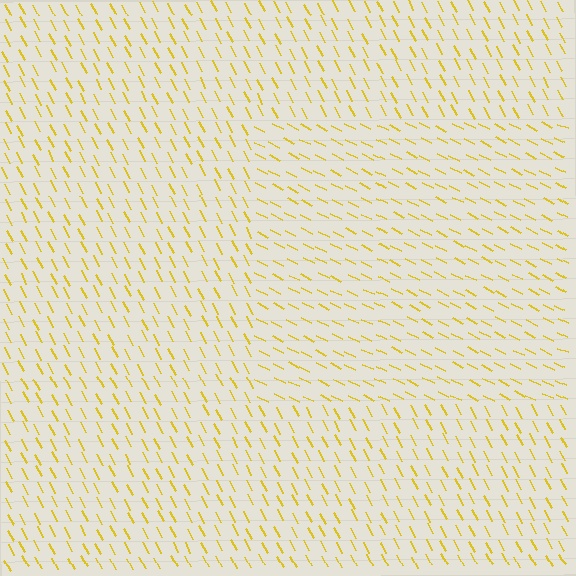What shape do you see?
I see a rectangle.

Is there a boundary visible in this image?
Yes, there is a texture boundary formed by a change in line orientation.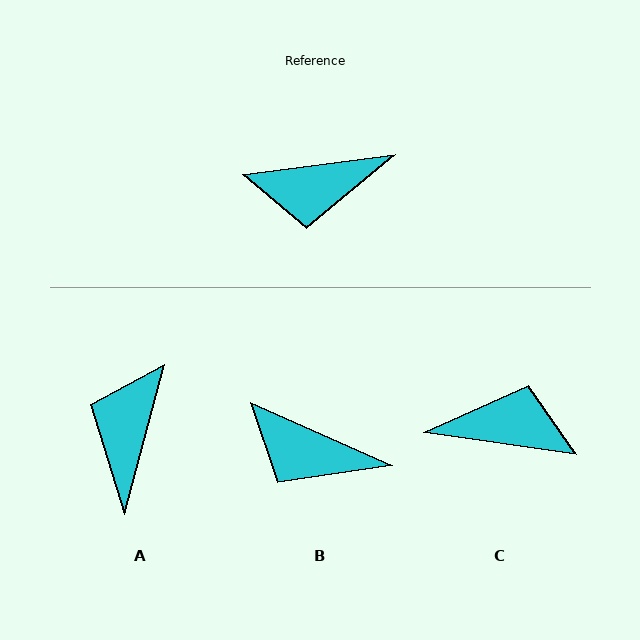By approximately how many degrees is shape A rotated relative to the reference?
Approximately 112 degrees clockwise.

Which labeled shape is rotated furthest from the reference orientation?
C, about 165 degrees away.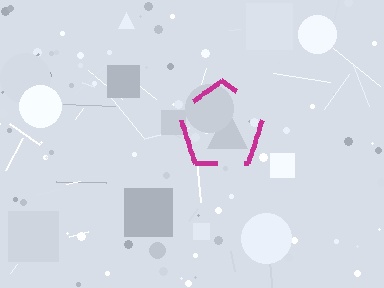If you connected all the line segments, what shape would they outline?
They would outline a pentagon.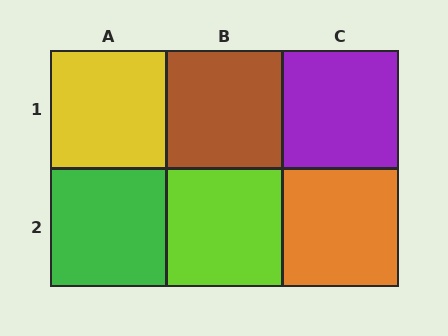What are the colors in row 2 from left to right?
Green, lime, orange.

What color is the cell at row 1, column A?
Yellow.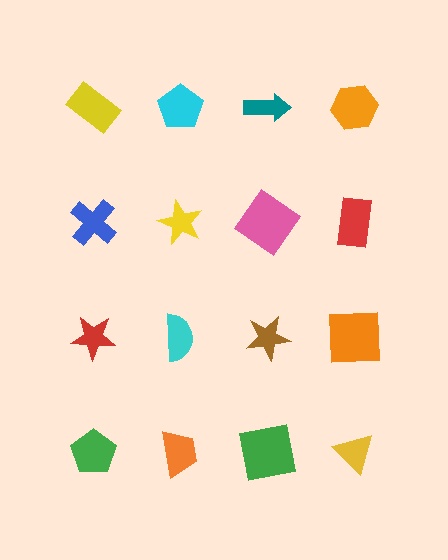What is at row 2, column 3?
A pink diamond.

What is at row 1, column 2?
A cyan pentagon.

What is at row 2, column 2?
A yellow star.